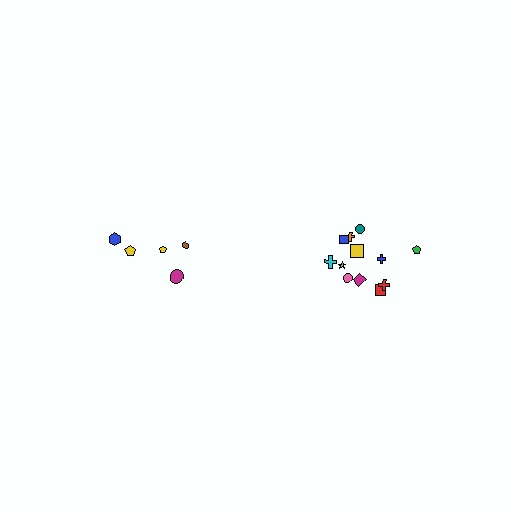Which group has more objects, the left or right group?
The right group.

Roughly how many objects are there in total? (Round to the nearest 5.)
Roughly 15 objects in total.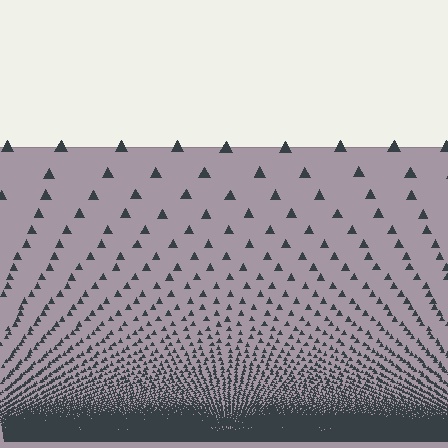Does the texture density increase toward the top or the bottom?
Density increases toward the bottom.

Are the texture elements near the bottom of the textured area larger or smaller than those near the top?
Smaller. The gradient is inverted — elements near the bottom are smaller and denser.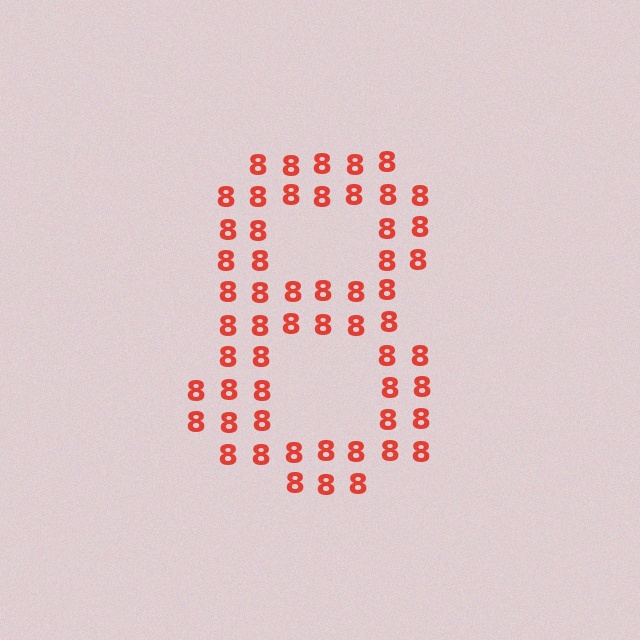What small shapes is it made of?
It is made of small digit 8's.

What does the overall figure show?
The overall figure shows the digit 8.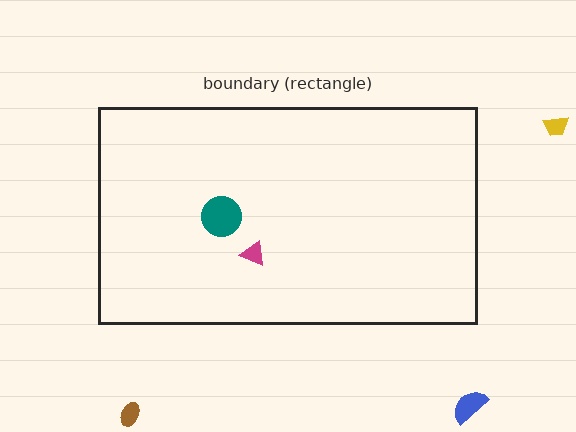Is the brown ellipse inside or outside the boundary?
Outside.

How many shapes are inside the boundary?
2 inside, 3 outside.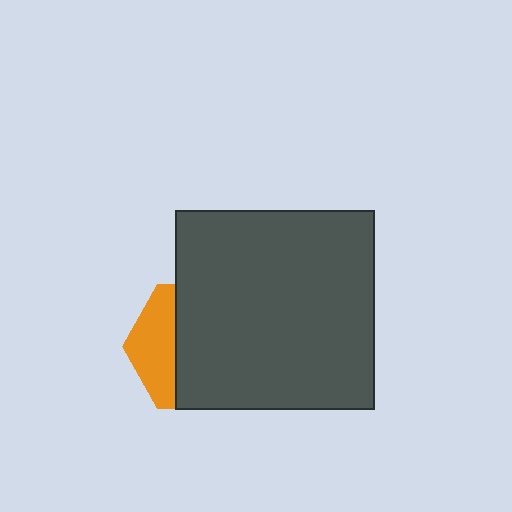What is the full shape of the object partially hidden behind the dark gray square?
The partially hidden object is an orange hexagon.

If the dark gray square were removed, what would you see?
You would see the complete orange hexagon.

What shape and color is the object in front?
The object in front is a dark gray square.